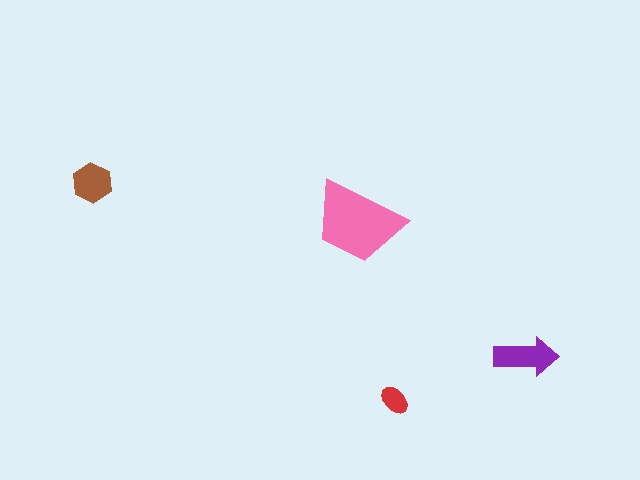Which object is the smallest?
The red ellipse.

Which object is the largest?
The pink trapezoid.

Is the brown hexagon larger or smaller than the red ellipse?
Larger.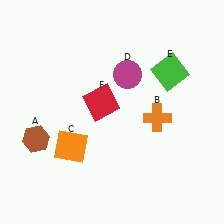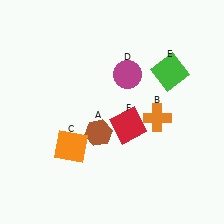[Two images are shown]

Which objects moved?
The objects that moved are: the brown hexagon (A), the red square (F).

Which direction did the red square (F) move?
The red square (F) moved right.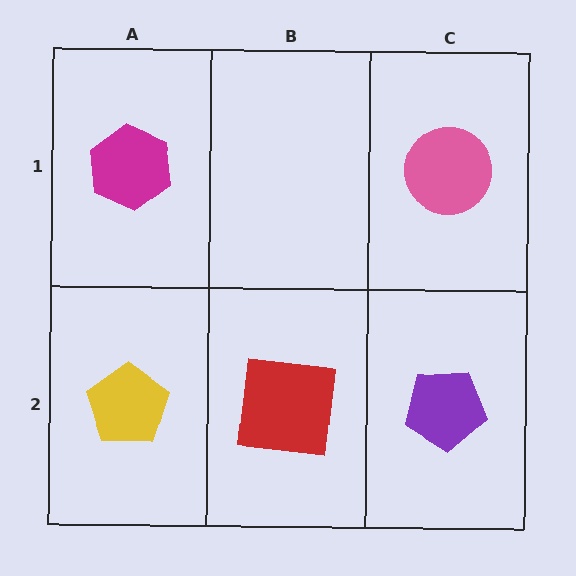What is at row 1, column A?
A magenta hexagon.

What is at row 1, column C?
A pink circle.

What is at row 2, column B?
A red square.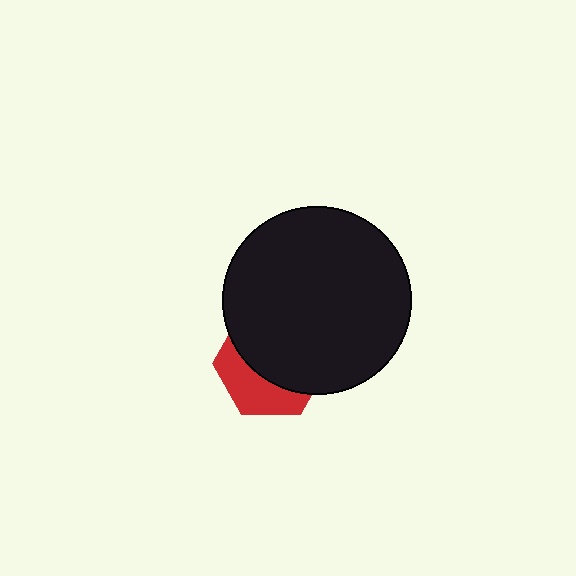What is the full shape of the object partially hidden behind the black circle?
The partially hidden object is a red hexagon.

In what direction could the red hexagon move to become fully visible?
The red hexagon could move down. That would shift it out from behind the black circle entirely.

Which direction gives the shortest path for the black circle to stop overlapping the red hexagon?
Moving up gives the shortest separation.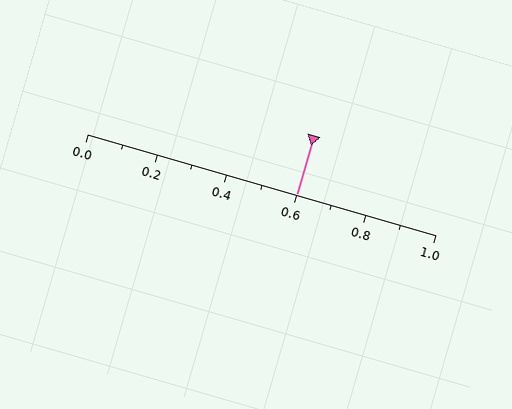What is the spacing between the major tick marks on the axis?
The major ticks are spaced 0.2 apart.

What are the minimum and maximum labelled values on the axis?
The axis runs from 0.0 to 1.0.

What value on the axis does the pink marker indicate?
The marker indicates approximately 0.6.